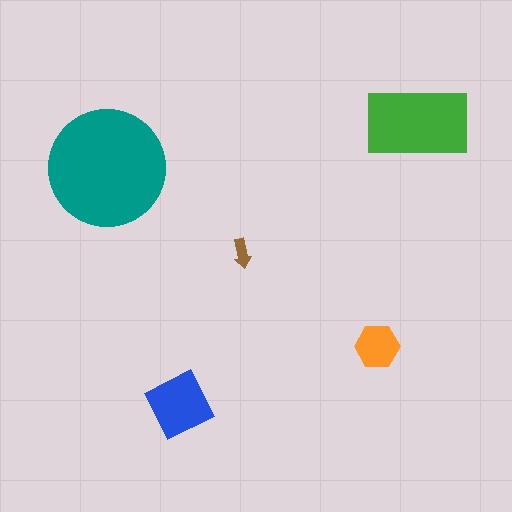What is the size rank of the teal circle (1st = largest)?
1st.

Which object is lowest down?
The blue diamond is bottommost.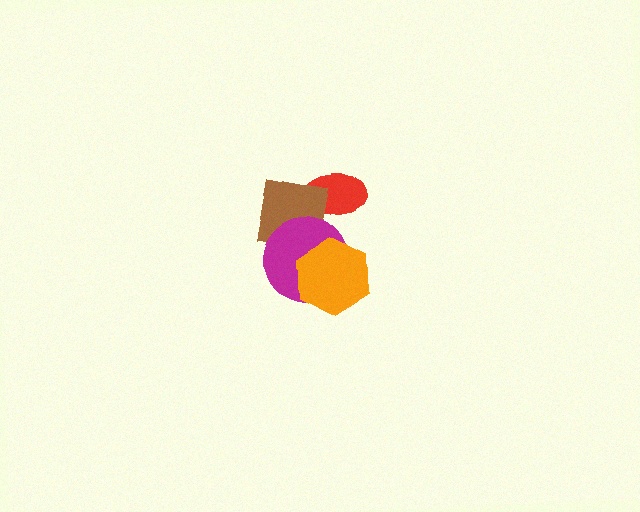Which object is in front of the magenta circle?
The orange hexagon is in front of the magenta circle.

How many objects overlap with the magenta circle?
2 objects overlap with the magenta circle.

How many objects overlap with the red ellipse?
1 object overlaps with the red ellipse.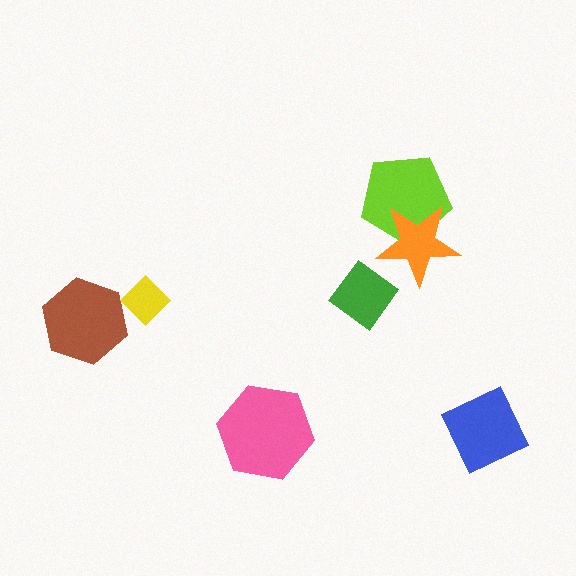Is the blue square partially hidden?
No, no other shape covers it.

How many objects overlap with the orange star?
1 object overlaps with the orange star.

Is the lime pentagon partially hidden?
Yes, it is partially covered by another shape.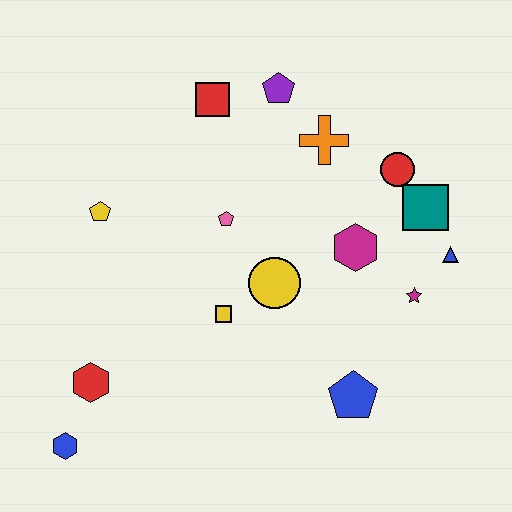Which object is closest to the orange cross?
The purple pentagon is closest to the orange cross.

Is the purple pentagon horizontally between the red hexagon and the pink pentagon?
No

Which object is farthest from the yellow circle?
The blue hexagon is farthest from the yellow circle.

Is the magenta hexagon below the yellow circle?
No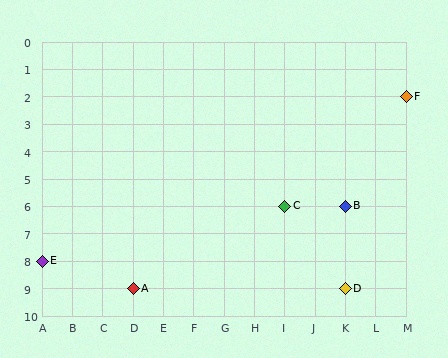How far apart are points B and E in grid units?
Points B and E are 10 columns and 2 rows apart (about 10.2 grid units diagonally).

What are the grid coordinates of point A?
Point A is at grid coordinates (D, 9).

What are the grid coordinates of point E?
Point E is at grid coordinates (A, 8).